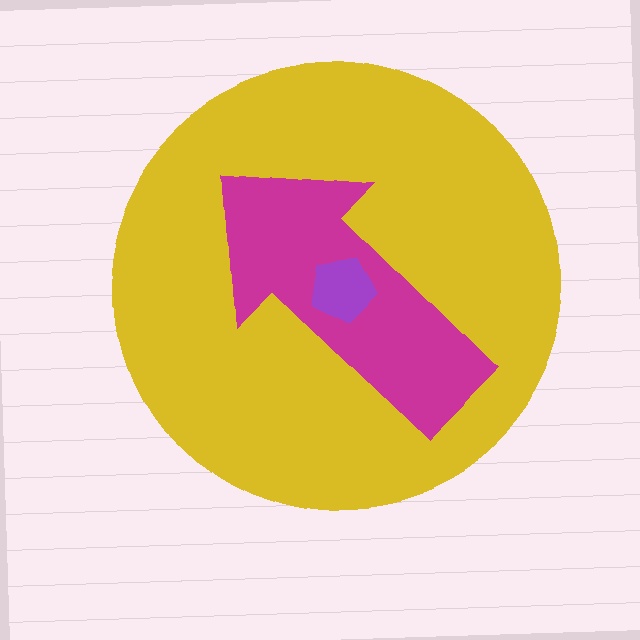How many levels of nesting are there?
3.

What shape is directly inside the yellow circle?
The magenta arrow.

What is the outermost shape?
The yellow circle.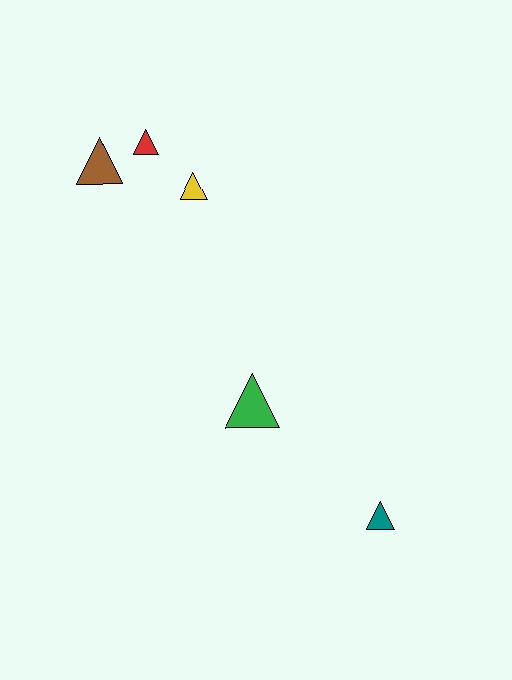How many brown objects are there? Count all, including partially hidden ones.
There is 1 brown object.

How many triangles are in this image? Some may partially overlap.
There are 5 triangles.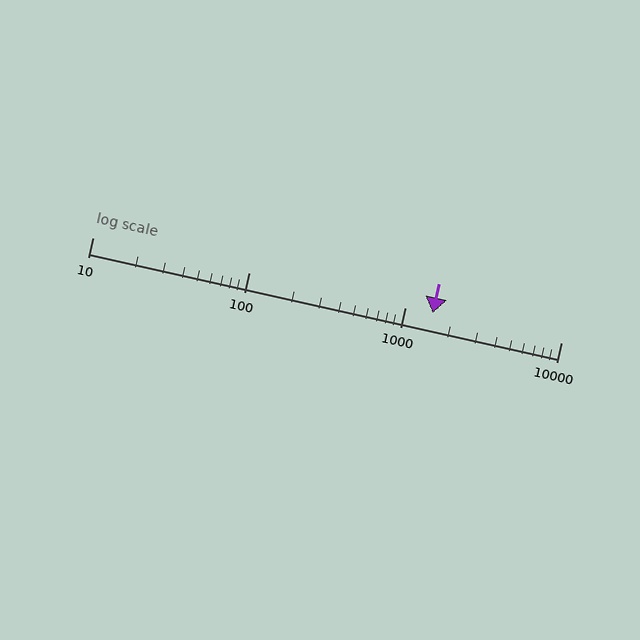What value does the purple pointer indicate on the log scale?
The pointer indicates approximately 1500.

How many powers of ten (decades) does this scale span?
The scale spans 3 decades, from 10 to 10000.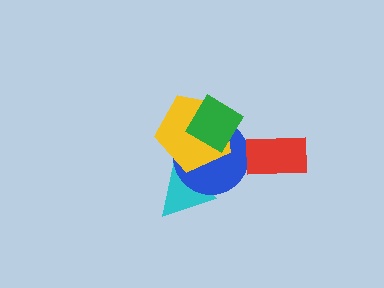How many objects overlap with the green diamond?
2 objects overlap with the green diamond.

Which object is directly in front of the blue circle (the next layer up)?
The yellow pentagon is directly in front of the blue circle.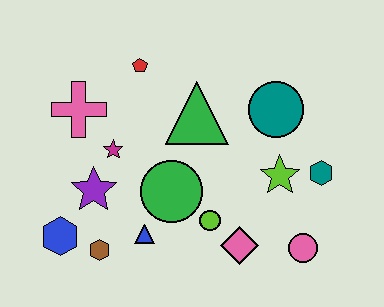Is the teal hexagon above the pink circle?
Yes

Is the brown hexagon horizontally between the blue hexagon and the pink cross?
No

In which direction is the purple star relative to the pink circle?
The purple star is to the left of the pink circle.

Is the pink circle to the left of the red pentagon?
No